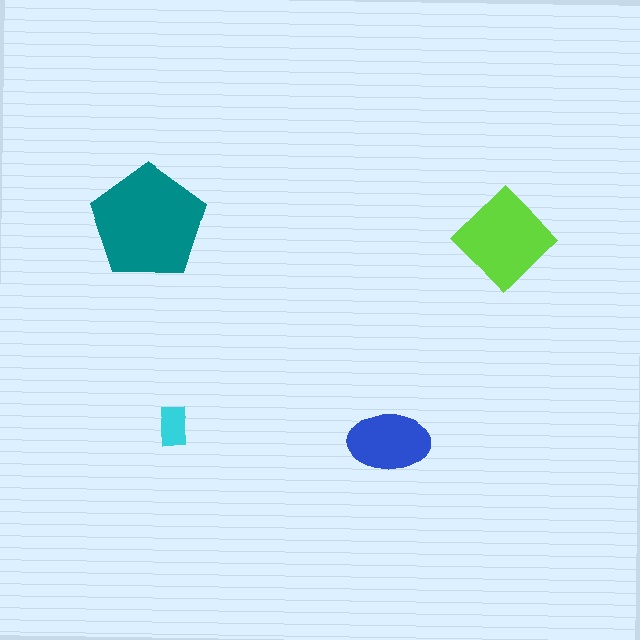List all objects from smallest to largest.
The cyan rectangle, the blue ellipse, the lime diamond, the teal pentagon.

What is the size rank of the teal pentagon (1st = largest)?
1st.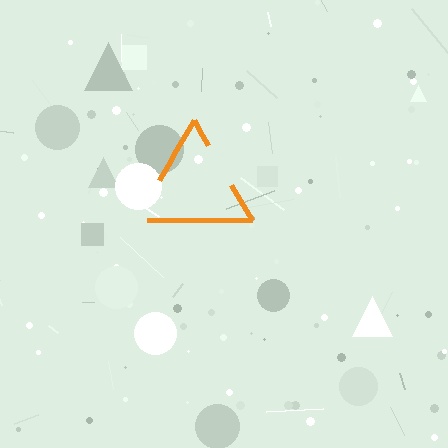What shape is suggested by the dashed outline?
The dashed outline suggests a triangle.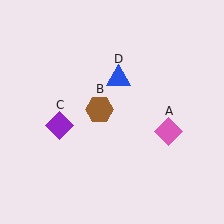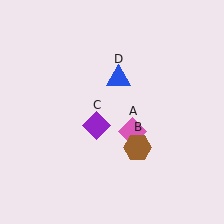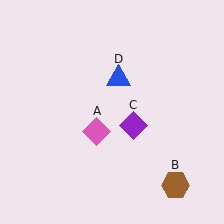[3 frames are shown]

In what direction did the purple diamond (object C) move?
The purple diamond (object C) moved right.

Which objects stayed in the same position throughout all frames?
Blue triangle (object D) remained stationary.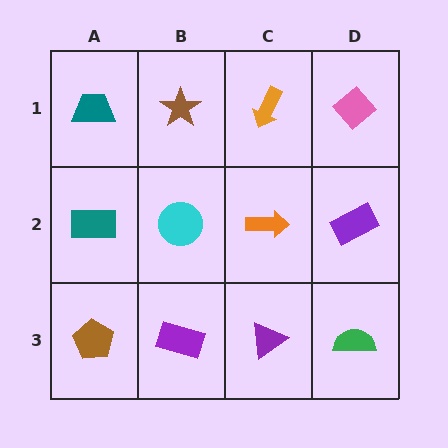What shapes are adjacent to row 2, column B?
A brown star (row 1, column B), a purple rectangle (row 3, column B), a teal rectangle (row 2, column A), an orange arrow (row 2, column C).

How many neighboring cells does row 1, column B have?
3.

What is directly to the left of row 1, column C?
A brown star.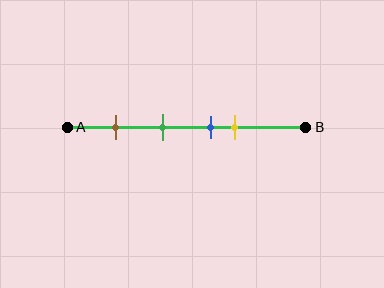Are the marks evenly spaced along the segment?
No, the marks are not evenly spaced.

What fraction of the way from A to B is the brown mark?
The brown mark is approximately 20% (0.2) of the way from A to B.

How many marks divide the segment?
There are 4 marks dividing the segment.